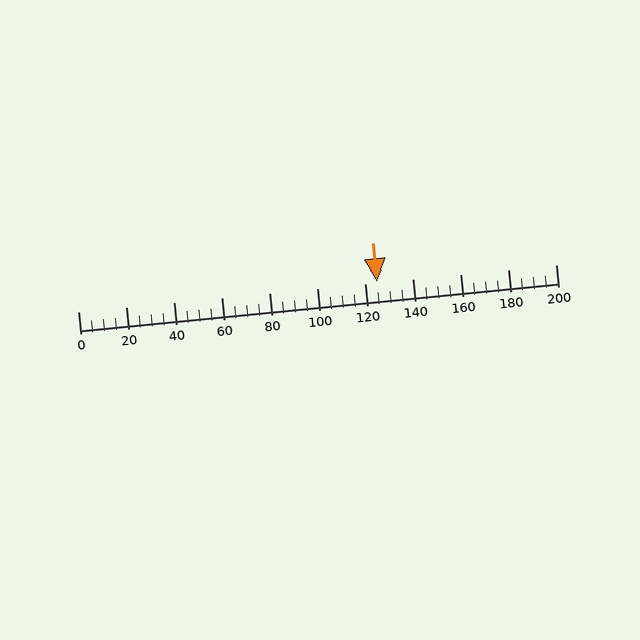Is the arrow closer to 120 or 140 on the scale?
The arrow is closer to 120.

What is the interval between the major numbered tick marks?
The major tick marks are spaced 20 units apart.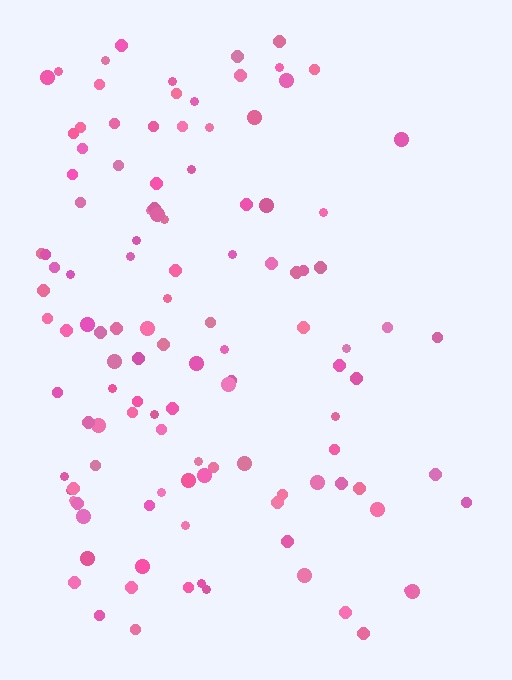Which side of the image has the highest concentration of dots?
The left.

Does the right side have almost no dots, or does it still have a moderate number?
Still a moderate number, just noticeably fewer than the left.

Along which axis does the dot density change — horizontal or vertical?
Horizontal.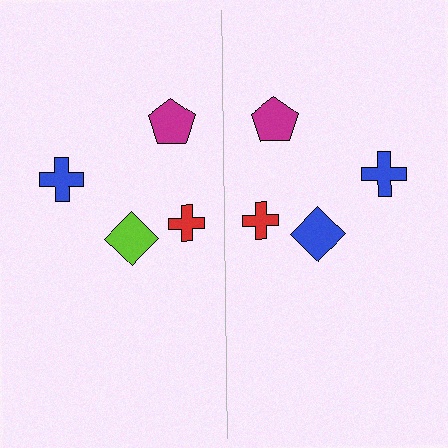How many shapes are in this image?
There are 8 shapes in this image.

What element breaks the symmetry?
The blue diamond on the right side breaks the symmetry — its mirror counterpart is lime.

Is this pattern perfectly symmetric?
No, the pattern is not perfectly symmetric. The blue diamond on the right side breaks the symmetry — its mirror counterpart is lime.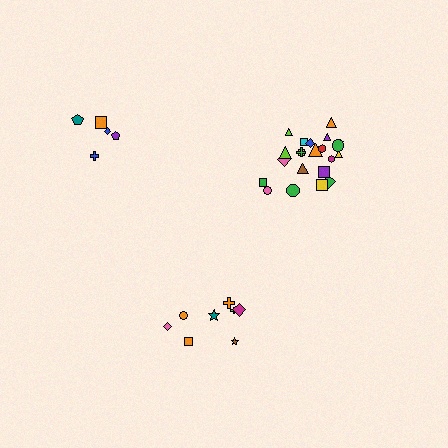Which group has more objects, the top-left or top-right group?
The top-right group.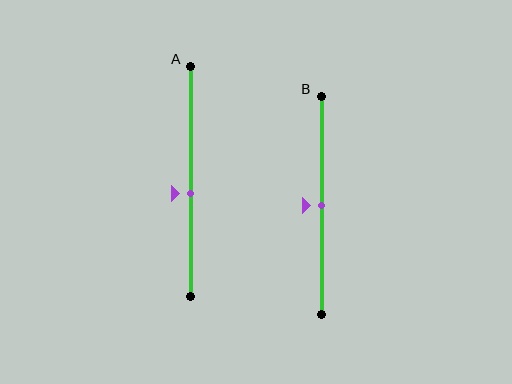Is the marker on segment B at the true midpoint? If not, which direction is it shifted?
Yes, the marker on segment B is at the true midpoint.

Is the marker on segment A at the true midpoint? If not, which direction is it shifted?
No, the marker on segment A is shifted downward by about 5% of the segment length.